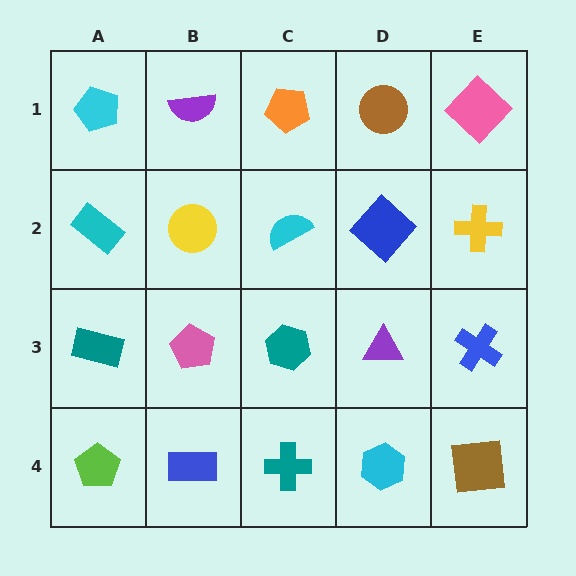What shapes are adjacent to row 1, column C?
A cyan semicircle (row 2, column C), a purple semicircle (row 1, column B), a brown circle (row 1, column D).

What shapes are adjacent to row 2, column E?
A pink diamond (row 1, column E), a blue cross (row 3, column E), a blue diamond (row 2, column D).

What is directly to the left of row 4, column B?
A lime pentagon.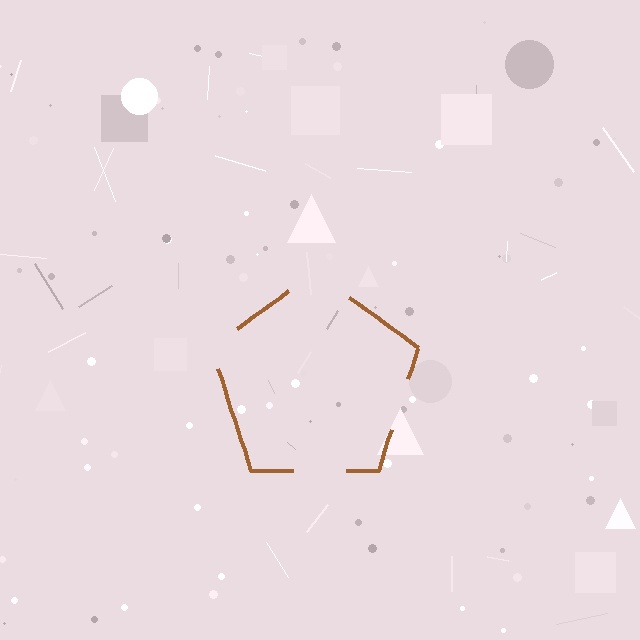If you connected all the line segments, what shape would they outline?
They would outline a pentagon.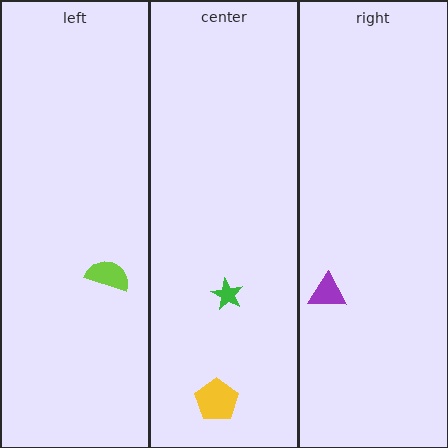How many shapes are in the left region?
1.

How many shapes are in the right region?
1.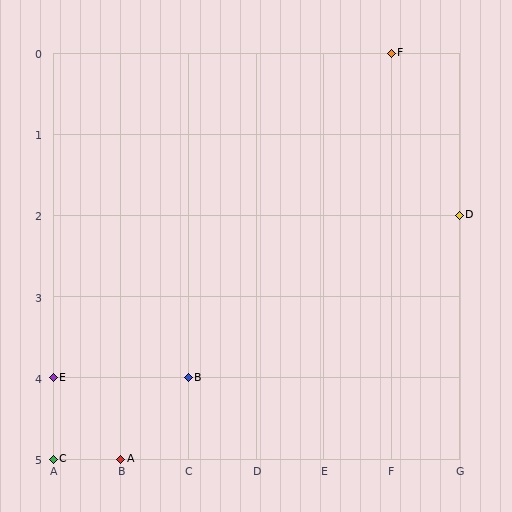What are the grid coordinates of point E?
Point E is at grid coordinates (A, 4).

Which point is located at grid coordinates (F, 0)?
Point F is at (F, 0).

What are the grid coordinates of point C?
Point C is at grid coordinates (A, 5).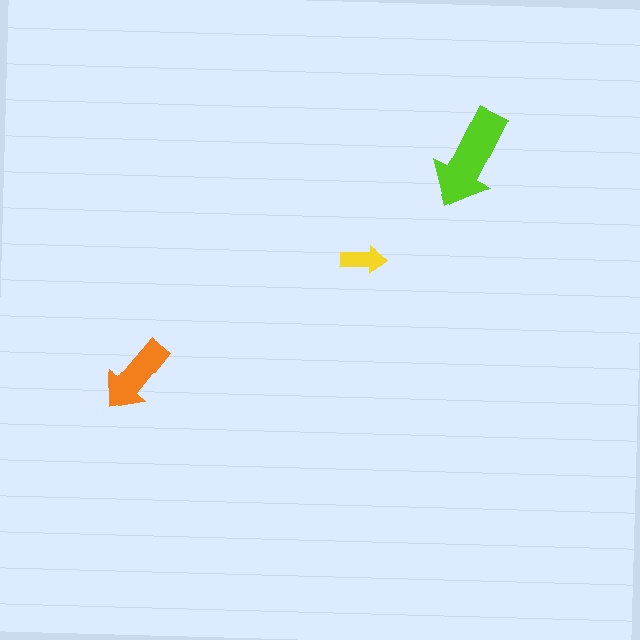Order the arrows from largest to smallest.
the lime one, the orange one, the yellow one.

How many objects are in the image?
There are 3 objects in the image.